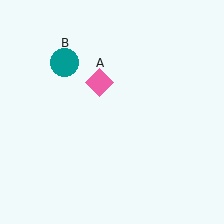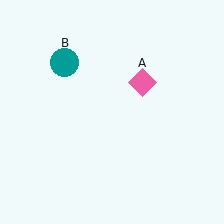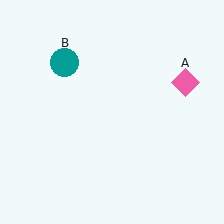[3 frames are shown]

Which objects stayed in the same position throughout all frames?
Teal circle (object B) remained stationary.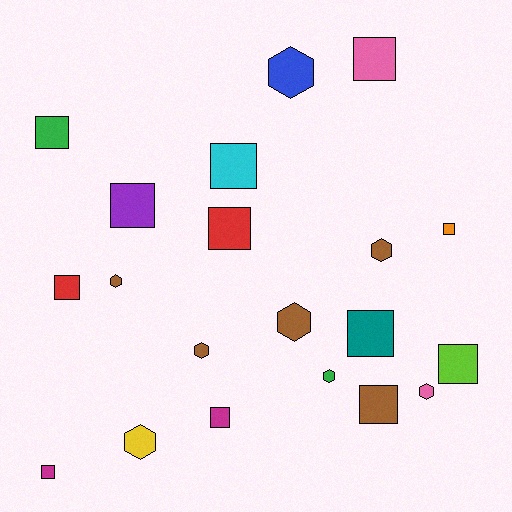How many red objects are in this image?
There are 2 red objects.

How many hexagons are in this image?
There are 8 hexagons.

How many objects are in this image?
There are 20 objects.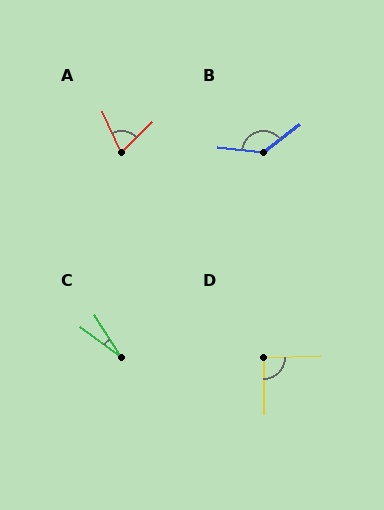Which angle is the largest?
B, at approximately 136 degrees.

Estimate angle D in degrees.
Approximately 92 degrees.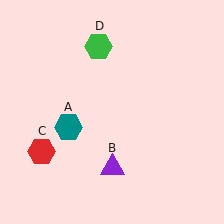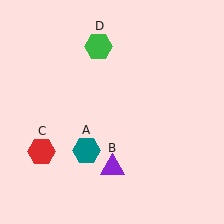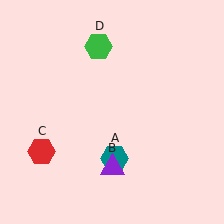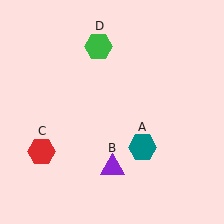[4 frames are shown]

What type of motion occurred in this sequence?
The teal hexagon (object A) rotated counterclockwise around the center of the scene.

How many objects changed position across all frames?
1 object changed position: teal hexagon (object A).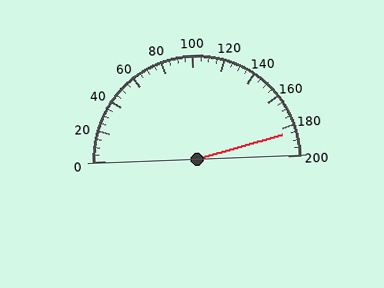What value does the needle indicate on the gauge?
The needle indicates approximately 185.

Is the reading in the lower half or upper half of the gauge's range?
The reading is in the upper half of the range (0 to 200).